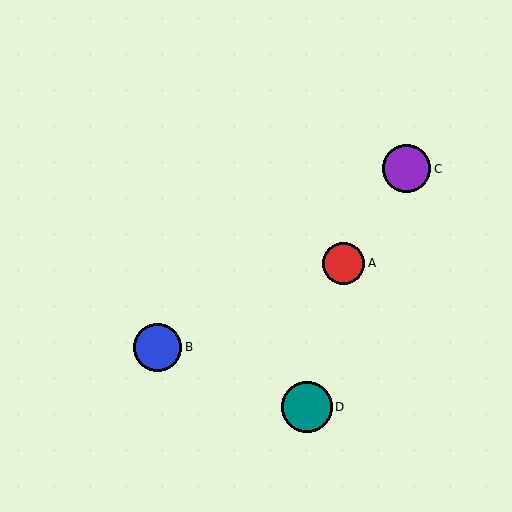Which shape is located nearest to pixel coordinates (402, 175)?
The purple circle (labeled C) at (406, 169) is nearest to that location.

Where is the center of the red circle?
The center of the red circle is at (343, 263).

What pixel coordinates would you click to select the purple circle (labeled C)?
Click at (406, 169) to select the purple circle C.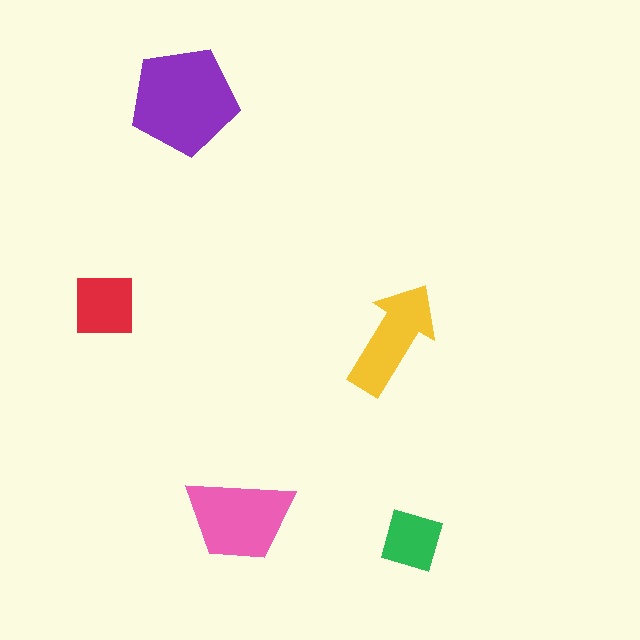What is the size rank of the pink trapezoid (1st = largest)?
2nd.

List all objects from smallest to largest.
The green diamond, the red square, the yellow arrow, the pink trapezoid, the purple pentagon.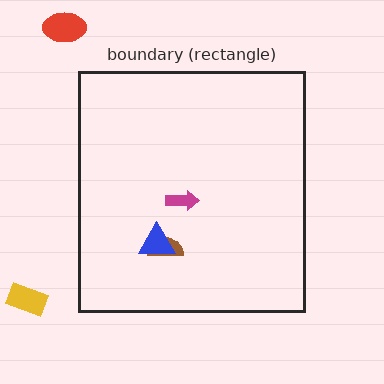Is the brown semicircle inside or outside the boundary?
Inside.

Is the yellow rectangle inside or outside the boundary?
Outside.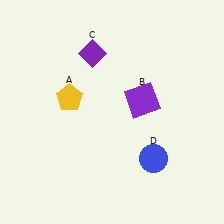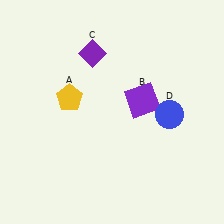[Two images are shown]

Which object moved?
The blue circle (D) moved up.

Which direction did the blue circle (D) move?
The blue circle (D) moved up.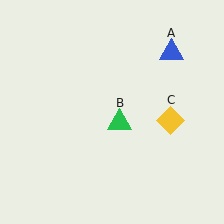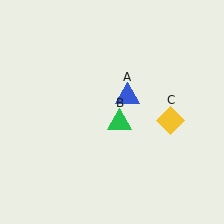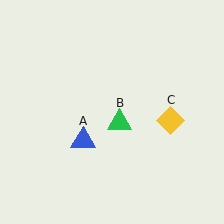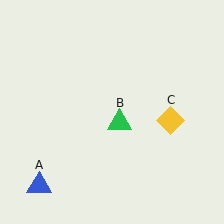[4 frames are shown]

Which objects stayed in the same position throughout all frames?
Green triangle (object B) and yellow diamond (object C) remained stationary.